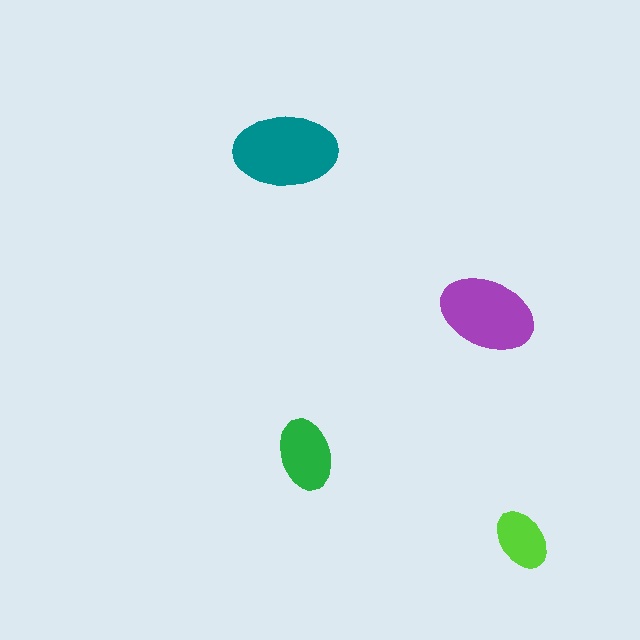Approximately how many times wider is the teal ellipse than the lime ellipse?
About 1.5 times wider.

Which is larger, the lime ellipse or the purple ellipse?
The purple one.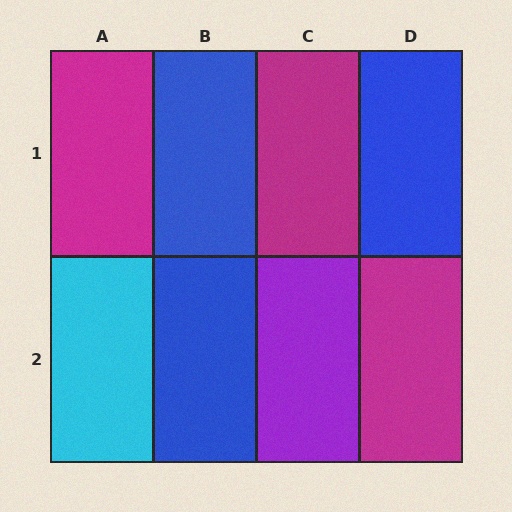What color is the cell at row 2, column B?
Blue.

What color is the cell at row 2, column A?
Cyan.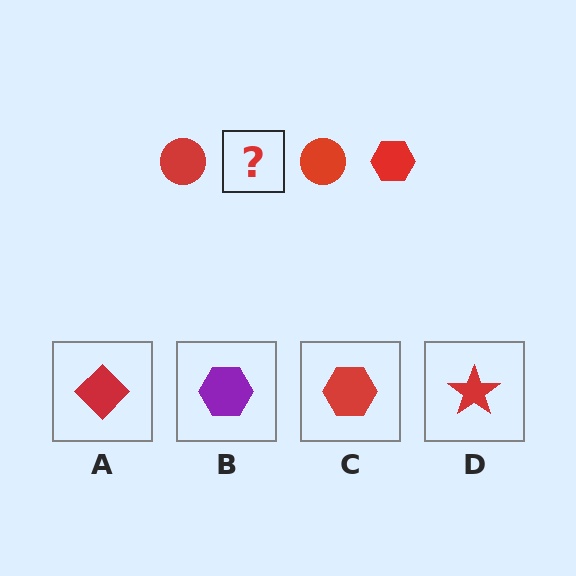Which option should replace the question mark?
Option C.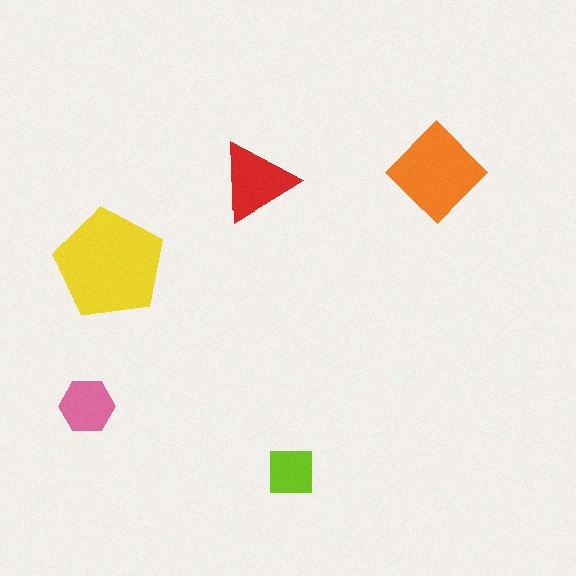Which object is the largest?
The yellow pentagon.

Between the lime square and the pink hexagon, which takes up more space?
The pink hexagon.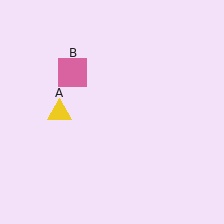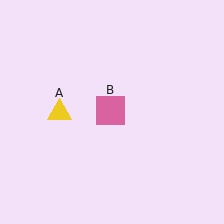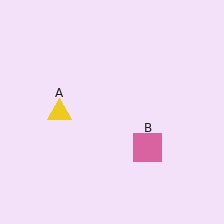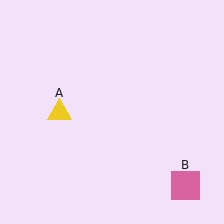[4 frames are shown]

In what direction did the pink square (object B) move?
The pink square (object B) moved down and to the right.